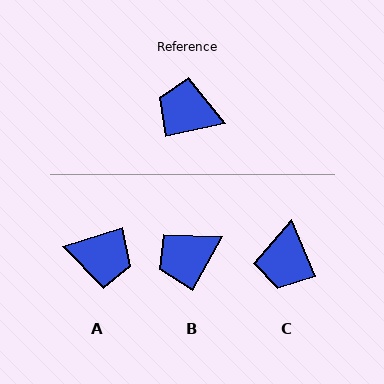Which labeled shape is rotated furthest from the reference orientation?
A, about 175 degrees away.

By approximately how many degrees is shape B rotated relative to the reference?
Approximately 49 degrees counter-clockwise.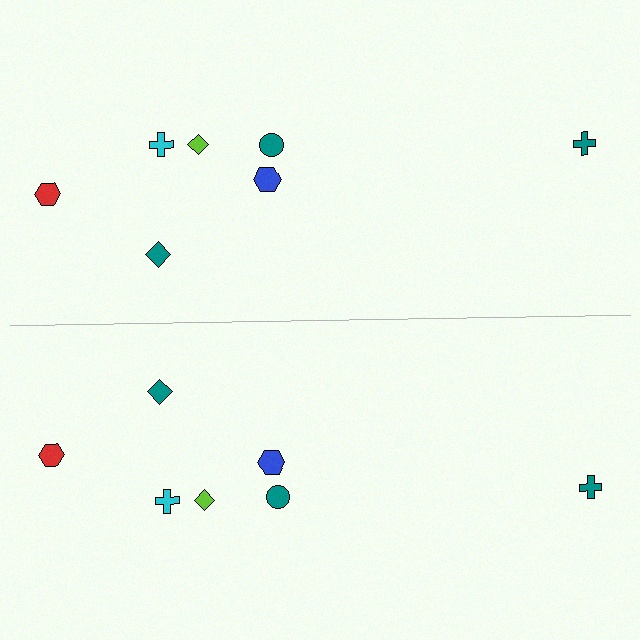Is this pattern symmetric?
Yes, this pattern has bilateral (reflection) symmetry.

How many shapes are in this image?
There are 14 shapes in this image.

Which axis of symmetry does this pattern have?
The pattern has a horizontal axis of symmetry running through the center of the image.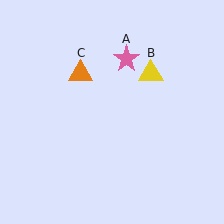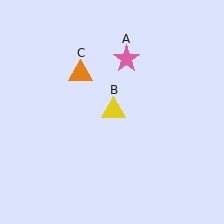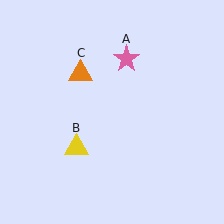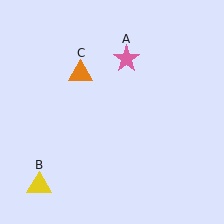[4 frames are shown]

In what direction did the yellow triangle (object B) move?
The yellow triangle (object B) moved down and to the left.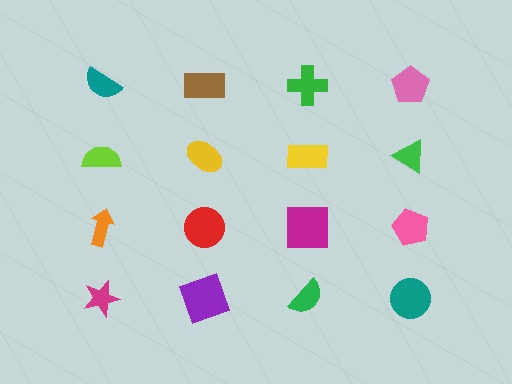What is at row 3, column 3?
A magenta square.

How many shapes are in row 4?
4 shapes.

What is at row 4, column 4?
A teal circle.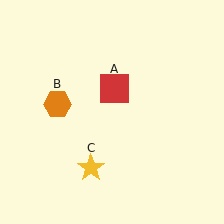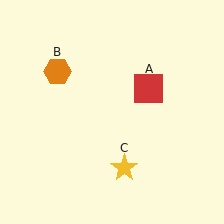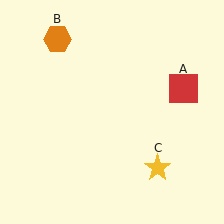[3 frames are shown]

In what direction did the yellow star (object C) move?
The yellow star (object C) moved right.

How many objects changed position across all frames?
3 objects changed position: red square (object A), orange hexagon (object B), yellow star (object C).